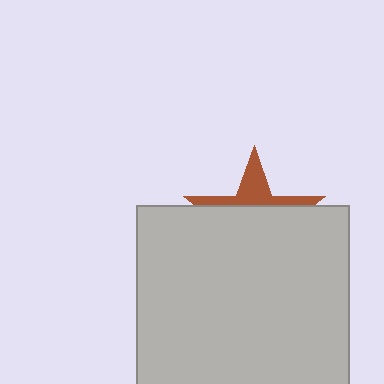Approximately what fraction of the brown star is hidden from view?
Roughly 67% of the brown star is hidden behind the light gray rectangle.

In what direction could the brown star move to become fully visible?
The brown star could move up. That would shift it out from behind the light gray rectangle entirely.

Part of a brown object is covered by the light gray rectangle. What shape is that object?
It is a star.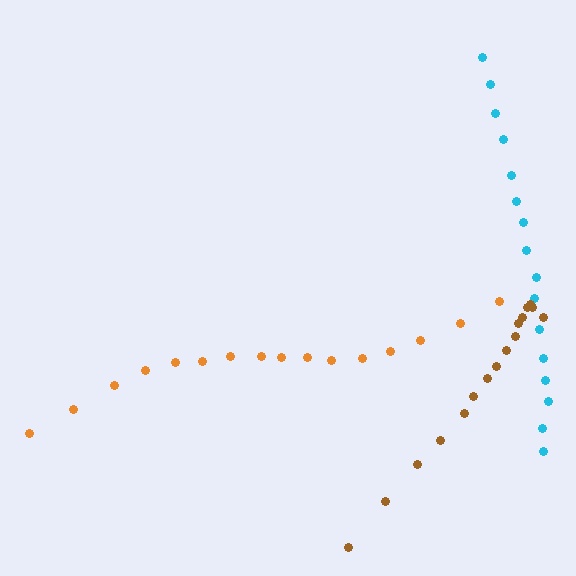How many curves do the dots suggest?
There are 3 distinct paths.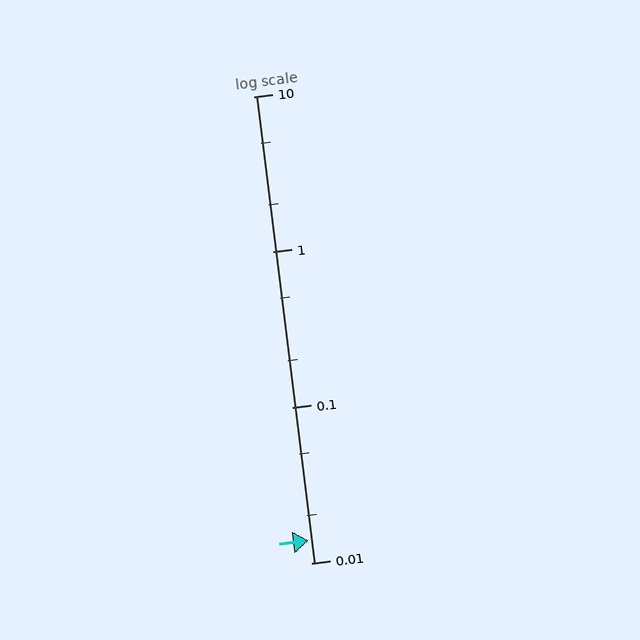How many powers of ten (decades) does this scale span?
The scale spans 3 decades, from 0.01 to 10.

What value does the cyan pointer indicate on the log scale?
The pointer indicates approximately 0.014.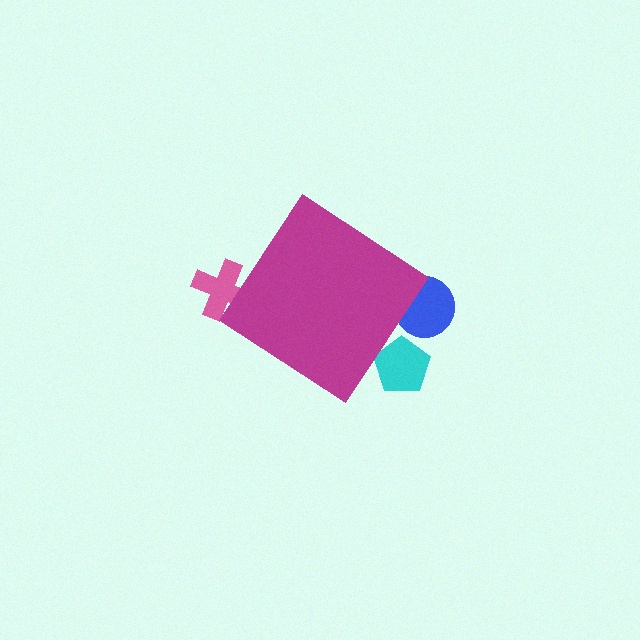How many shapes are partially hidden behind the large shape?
3 shapes are partially hidden.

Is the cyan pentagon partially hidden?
Yes, the cyan pentagon is partially hidden behind the magenta diamond.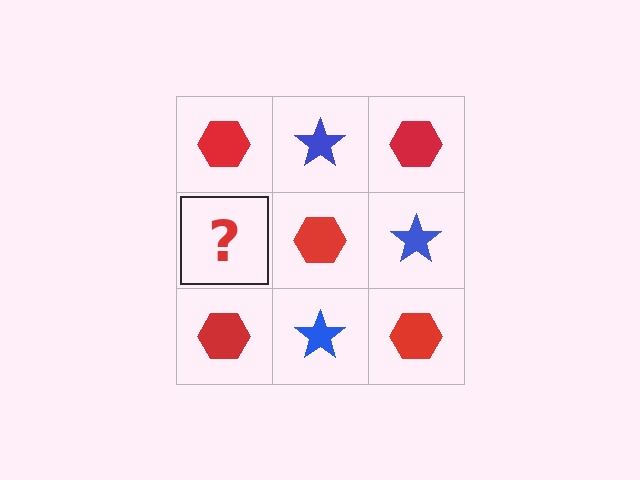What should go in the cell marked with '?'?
The missing cell should contain a blue star.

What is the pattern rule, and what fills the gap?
The rule is that it alternates red hexagon and blue star in a checkerboard pattern. The gap should be filled with a blue star.